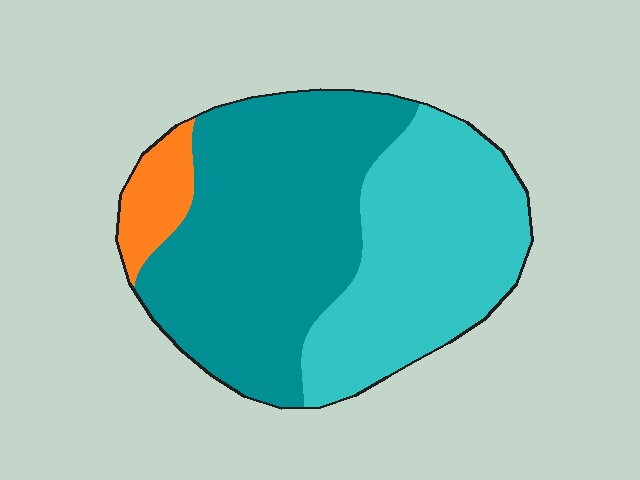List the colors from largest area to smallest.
From largest to smallest: teal, cyan, orange.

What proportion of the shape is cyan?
Cyan takes up about two fifths (2/5) of the shape.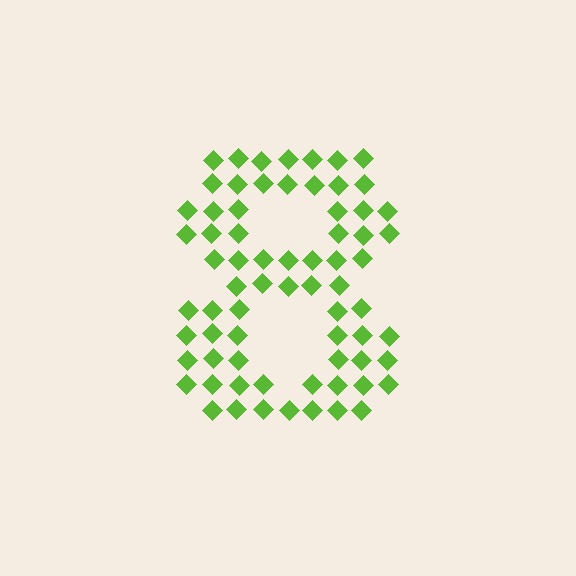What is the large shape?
The large shape is the digit 8.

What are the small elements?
The small elements are diamonds.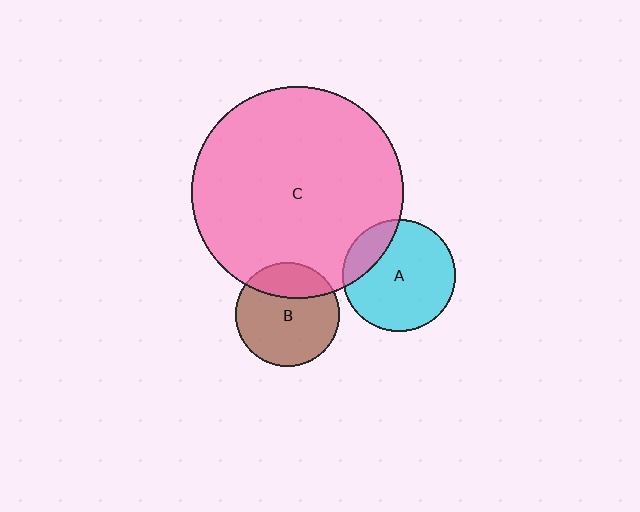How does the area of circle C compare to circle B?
Approximately 4.1 times.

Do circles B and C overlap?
Yes.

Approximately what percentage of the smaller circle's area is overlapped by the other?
Approximately 25%.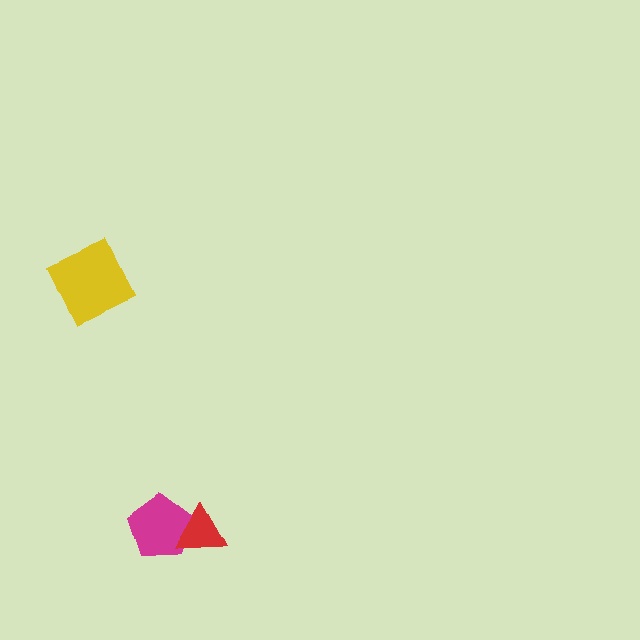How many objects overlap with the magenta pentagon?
1 object overlaps with the magenta pentagon.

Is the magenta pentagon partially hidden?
Yes, it is partially covered by another shape.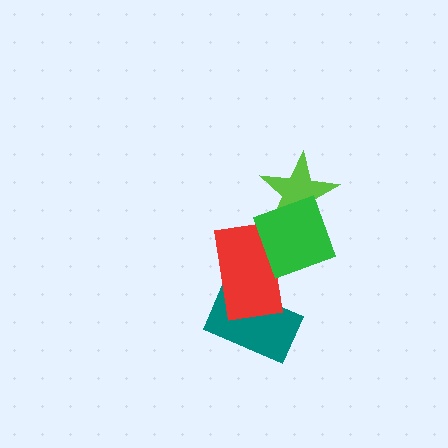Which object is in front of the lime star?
The green diamond is in front of the lime star.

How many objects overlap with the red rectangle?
2 objects overlap with the red rectangle.